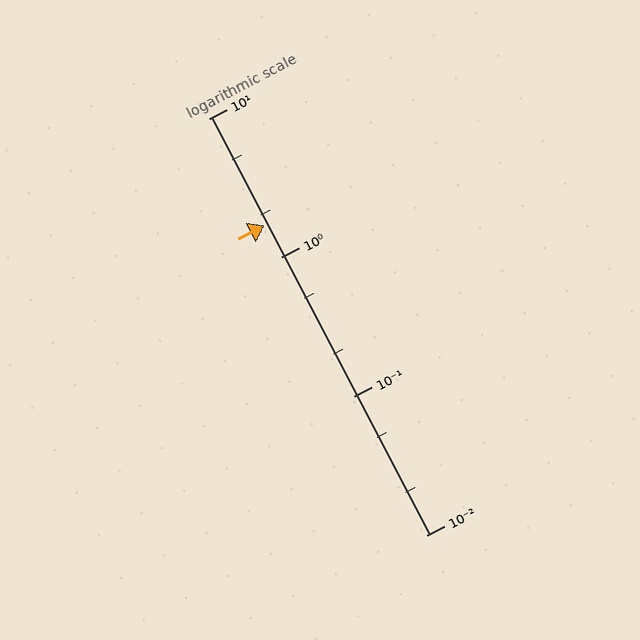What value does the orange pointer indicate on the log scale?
The pointer indicates approximately 1.7.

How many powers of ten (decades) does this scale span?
The scale spans 3 decades, from 0.01 to 10.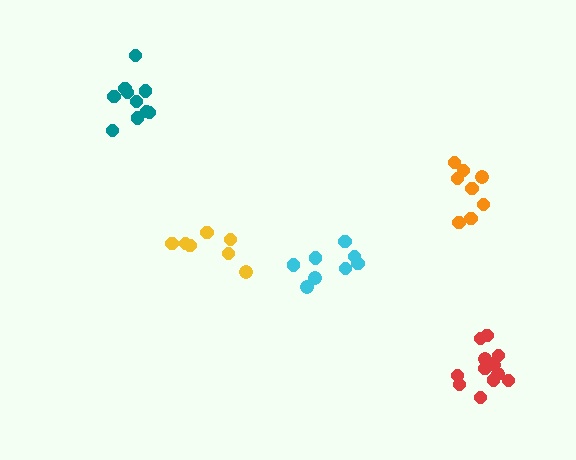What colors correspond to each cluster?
The clusters are colored: yellow, red, orange, cyan, teal.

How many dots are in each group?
Group 1: 7 dots, Group 2: 12 dots, Group 3: 8 dots, Group 4: 8 dots, Group 5: 10 dots (45 total).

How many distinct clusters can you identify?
There are 5 distinct clusters.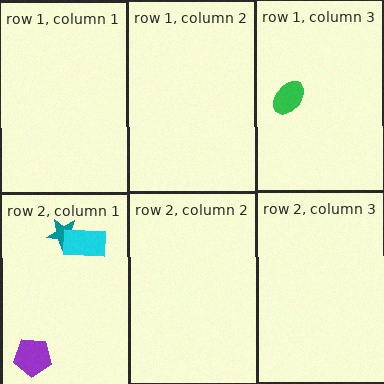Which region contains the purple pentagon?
The row 2, column 1 region.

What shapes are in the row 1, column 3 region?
The green ellipse.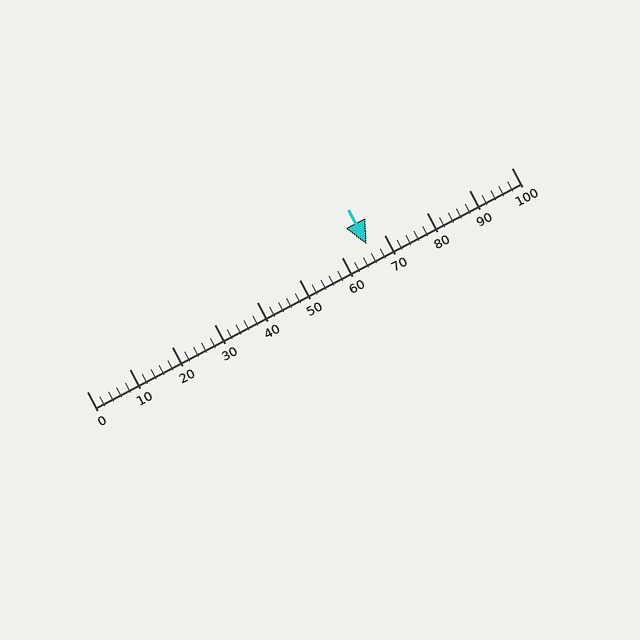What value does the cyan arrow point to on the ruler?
The cyan arrow points to approximately 66.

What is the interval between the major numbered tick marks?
The major tick marks are spaced 10 units apart.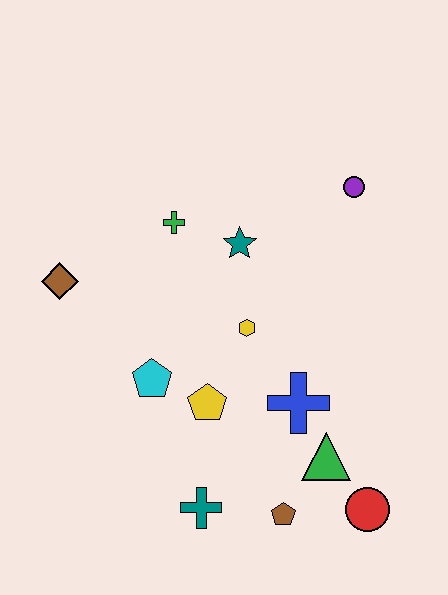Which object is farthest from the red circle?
The brown diamond is farthest from the red circle.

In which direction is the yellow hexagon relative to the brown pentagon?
The yellow hexagon is above the brown pentagon.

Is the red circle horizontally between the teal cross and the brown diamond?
No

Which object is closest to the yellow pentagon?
The cyan pentagon is closest to the yellow pentagon.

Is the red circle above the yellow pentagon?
No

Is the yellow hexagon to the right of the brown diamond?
Yes